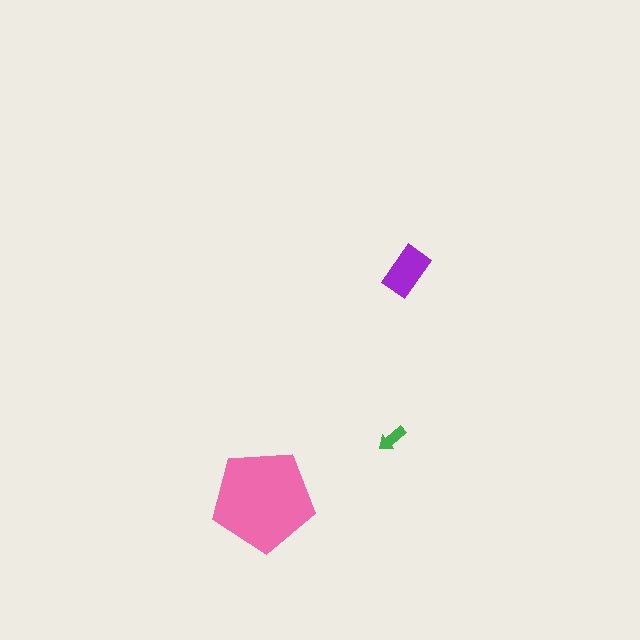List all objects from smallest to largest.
The green arrow, the purple rectangle, the pink pentagon.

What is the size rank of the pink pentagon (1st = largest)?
1st.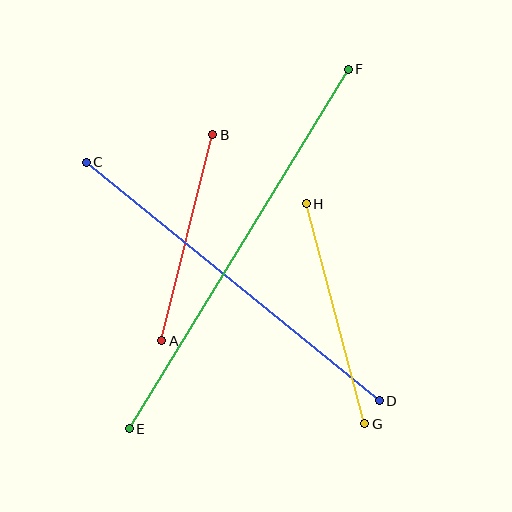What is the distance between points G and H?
The distance is approximately 227 pixels.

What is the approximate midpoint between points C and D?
The midpoint is at approximately (233, 281) pixels.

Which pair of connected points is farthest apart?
Points E and F are farthest apart.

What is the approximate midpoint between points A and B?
The midpoint is at approximately (187, 238) pixels.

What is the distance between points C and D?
The distance is approximately 378 pixels.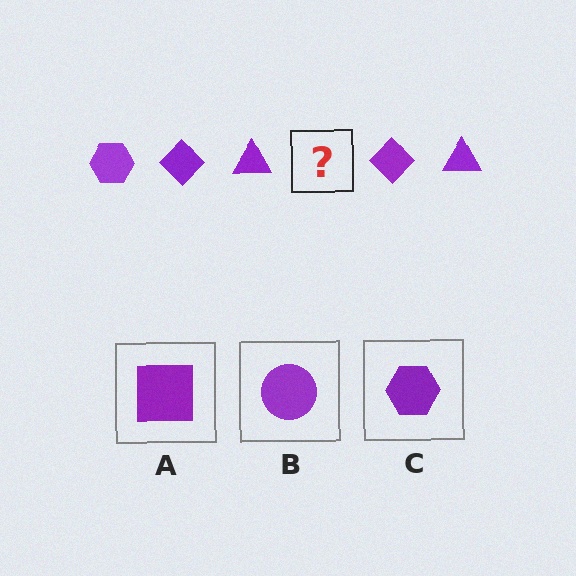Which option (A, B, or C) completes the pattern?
C.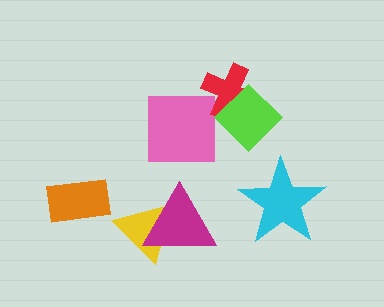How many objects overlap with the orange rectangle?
0 objects overlap with the orange rectangle.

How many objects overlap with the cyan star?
0 objects overlap with the cyan star.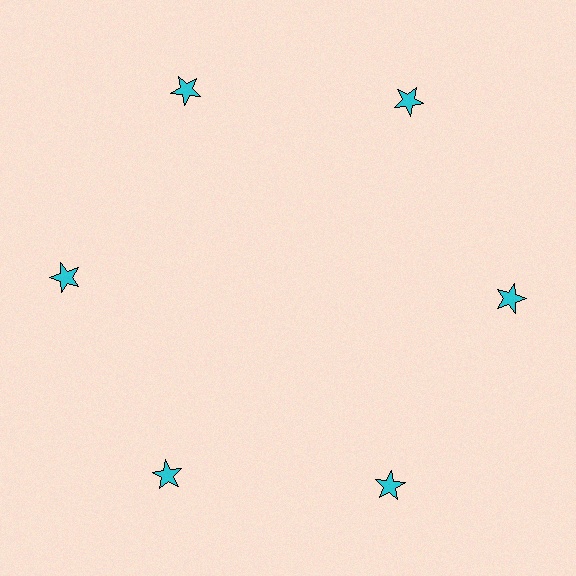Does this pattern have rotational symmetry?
Yes, this pattern has 6-fold rotational symmetry. It looks the same after rotating 60 degrees around the center.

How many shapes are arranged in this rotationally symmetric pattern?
There are 6 shapes, arranged in 6 groups of 1.